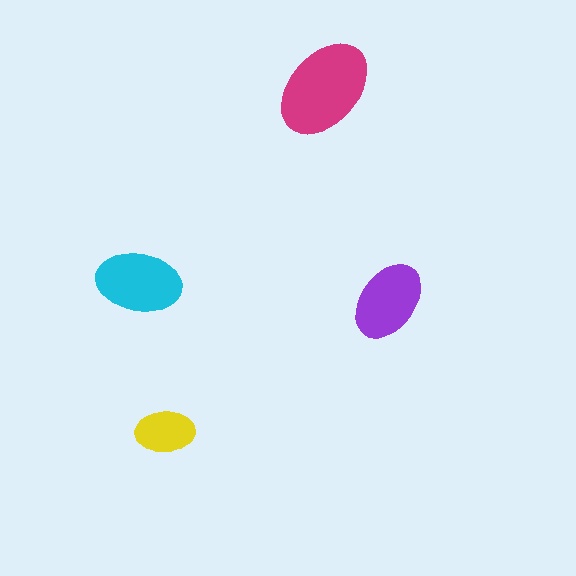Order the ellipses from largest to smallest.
the magenta one, the cyan one, the purple one, the yellow one.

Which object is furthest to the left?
The cyan ellipse is leftmost.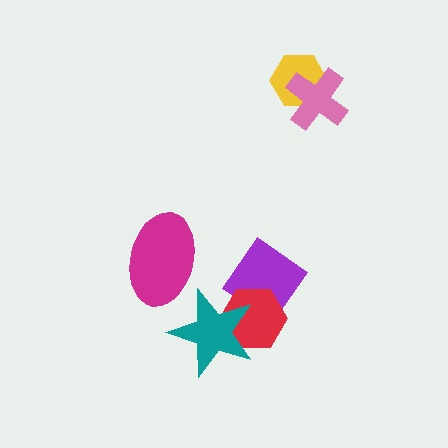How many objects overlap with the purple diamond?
1 object overlaps with the purple diamond.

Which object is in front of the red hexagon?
The teal star is in front of the red hexagon.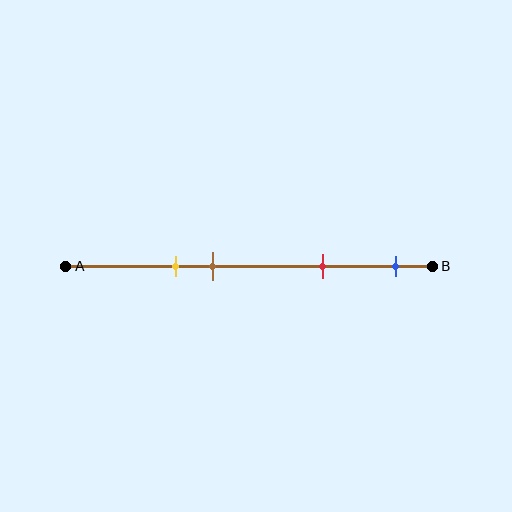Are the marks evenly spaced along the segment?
No, the marks are not evenly spaced.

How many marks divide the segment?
There are 4 marks dividing the segment.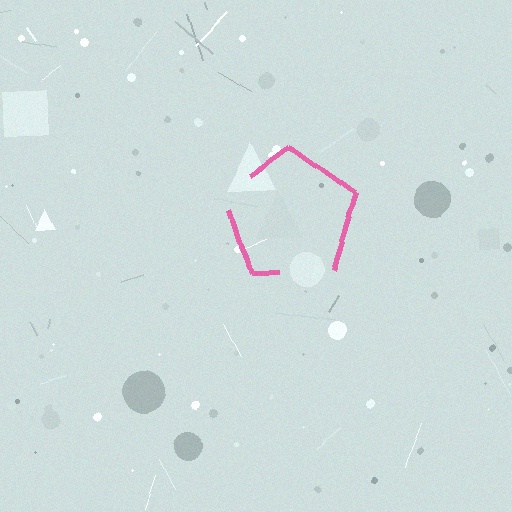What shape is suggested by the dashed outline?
The dashed outline suggests a pentagon.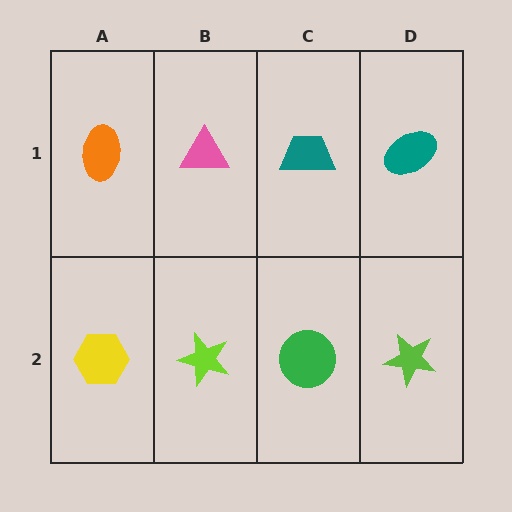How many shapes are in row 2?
4 shapes.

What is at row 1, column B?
A pink triangle.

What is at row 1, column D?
A teal ellipse.